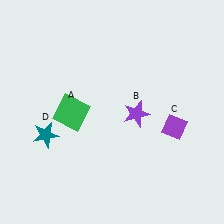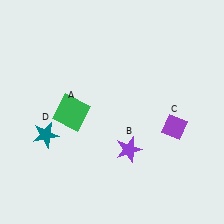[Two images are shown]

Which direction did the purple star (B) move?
The purple star (B) moved down.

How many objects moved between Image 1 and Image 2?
1 object moved between the two images.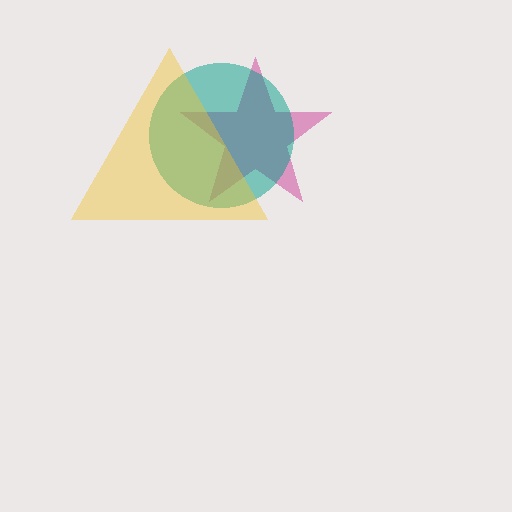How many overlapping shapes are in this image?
There are 3 overlapping shapes in the image.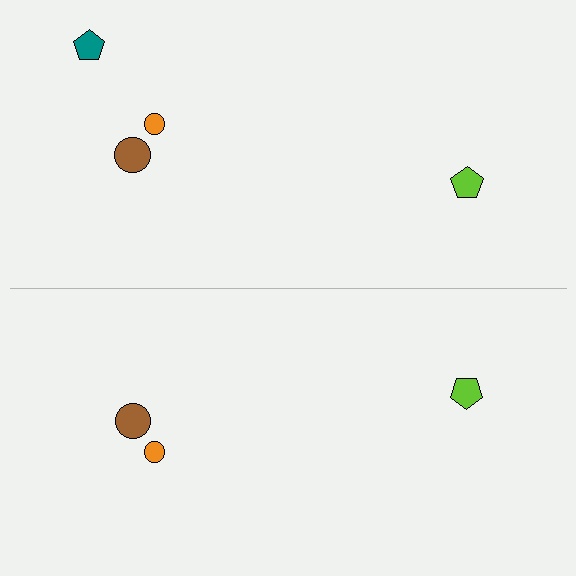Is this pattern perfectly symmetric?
No, the pattern is not perfectly symmetric. A teal pentagon is missing from the bottom side.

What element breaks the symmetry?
A teal pentagon is missing from the bottom side.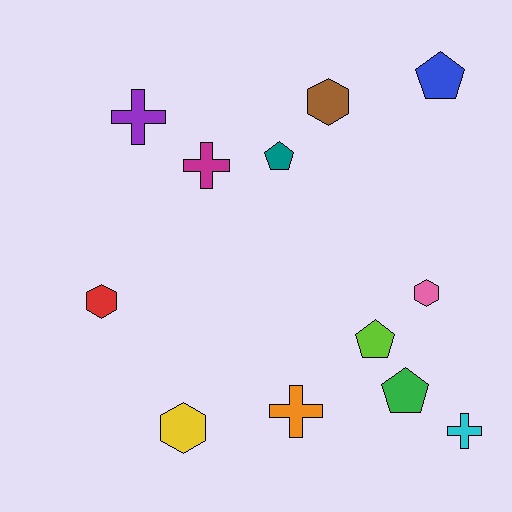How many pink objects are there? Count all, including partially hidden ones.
There is 1 pink object.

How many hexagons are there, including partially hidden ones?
There are 4 hexagons.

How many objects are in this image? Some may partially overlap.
There are 12 objects.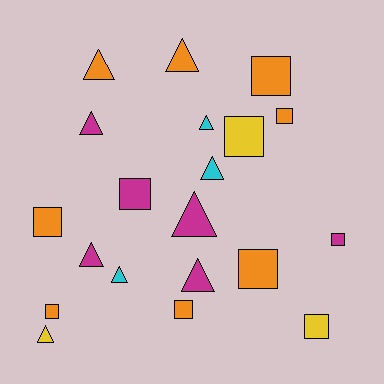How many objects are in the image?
There are 20 objects.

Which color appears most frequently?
Orange, with 8 objects.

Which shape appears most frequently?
Triangle, with 10 objects.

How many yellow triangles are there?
There is 1 yellow triangle.